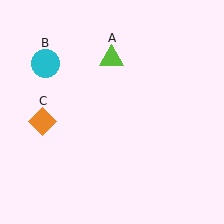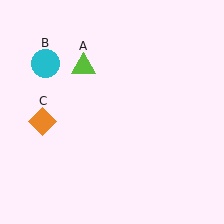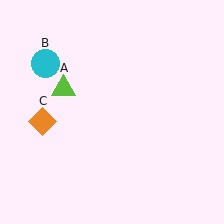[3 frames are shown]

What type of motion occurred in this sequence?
The lime triangle (object A) rotated counterclockwise around the center of the scene.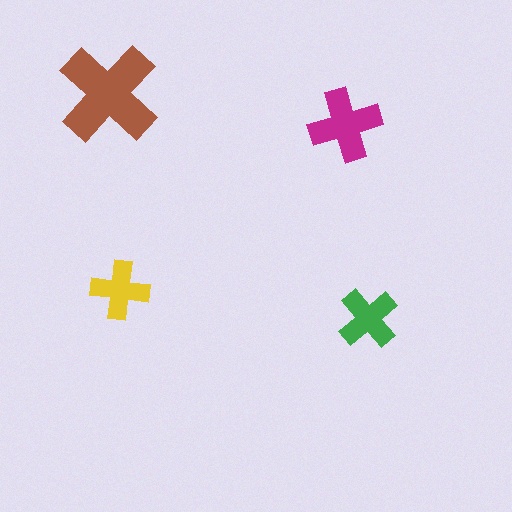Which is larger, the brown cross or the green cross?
The brown one.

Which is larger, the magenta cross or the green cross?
The magenta one.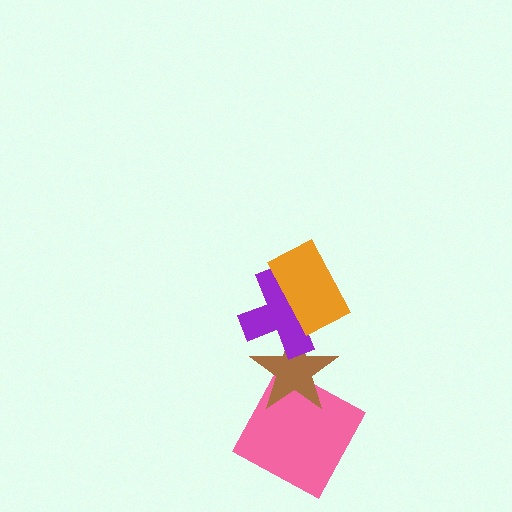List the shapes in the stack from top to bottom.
From top to bottom: the orange rectangle, the purple cross, the brown star, the pink square.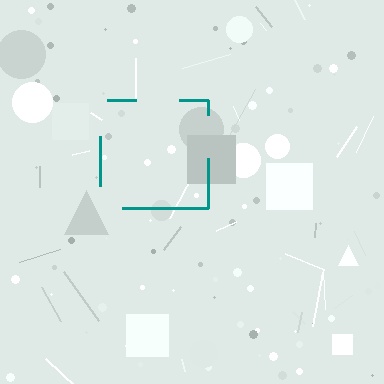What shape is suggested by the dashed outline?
The dashed outline suggests a square.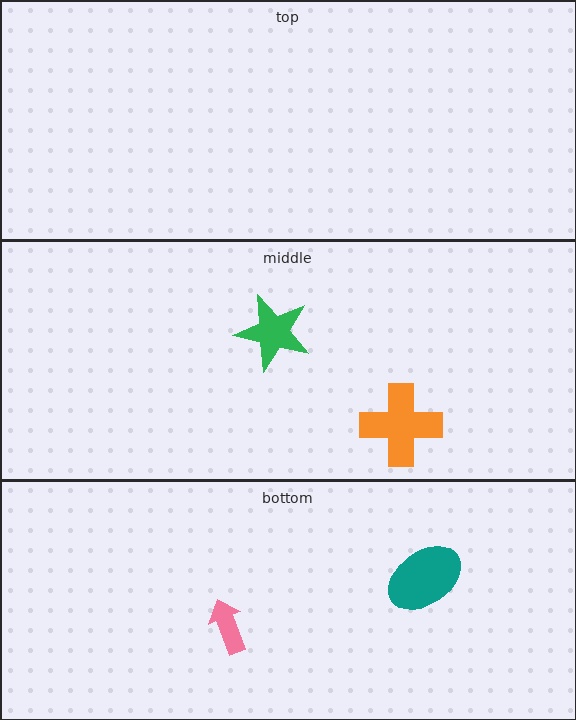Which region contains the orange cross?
The middle region.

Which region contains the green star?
The middle region.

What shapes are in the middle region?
The orange cross, the green star.